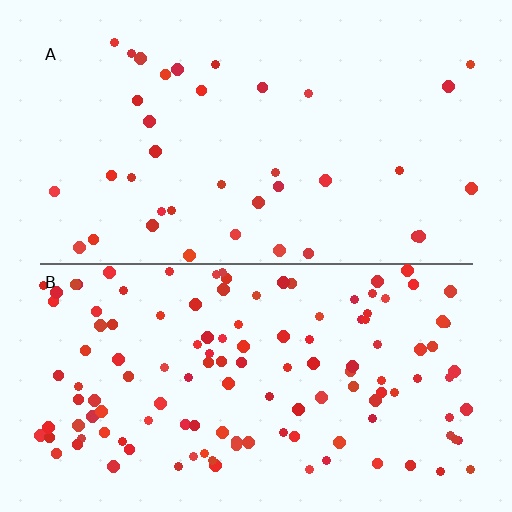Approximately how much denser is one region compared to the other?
Approximately 3.5× — region B over region A.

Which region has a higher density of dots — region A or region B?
B (the bottom).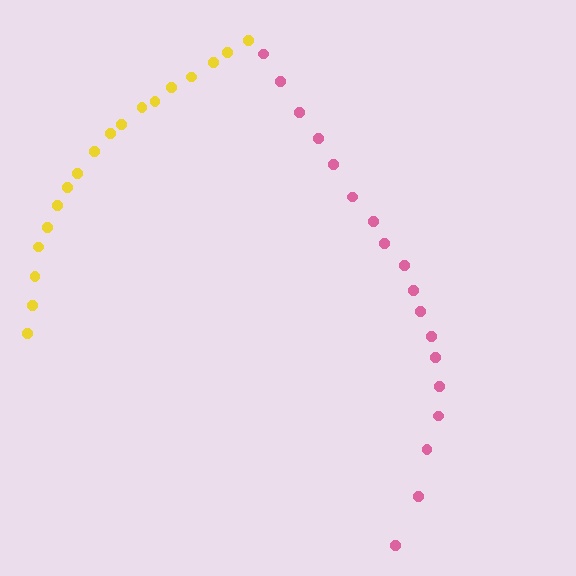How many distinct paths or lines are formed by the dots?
There are 2 distinct paths.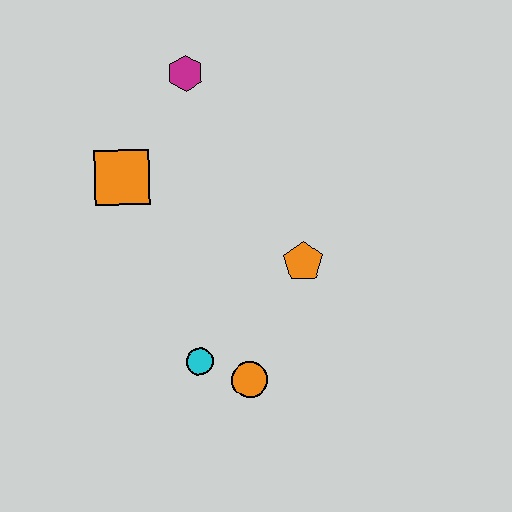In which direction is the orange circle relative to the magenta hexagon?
The orange circle is below the magenta hexagon.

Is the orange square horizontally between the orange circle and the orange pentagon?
No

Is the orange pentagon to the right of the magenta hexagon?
Yes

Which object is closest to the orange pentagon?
The orange circle is closest to the orange pentagon.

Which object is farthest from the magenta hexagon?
The orange circle is farthest from the magenta hexagon.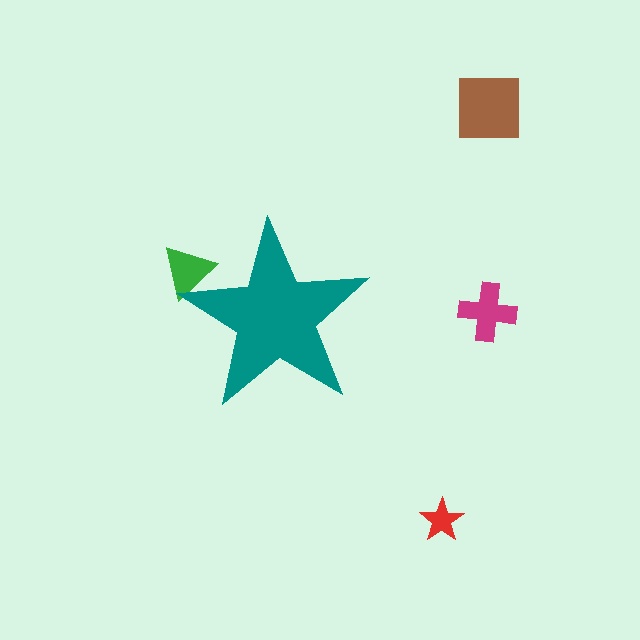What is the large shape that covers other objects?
A teal star.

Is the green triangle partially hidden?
Yes, the green triangle is partially hidden behind the teal star.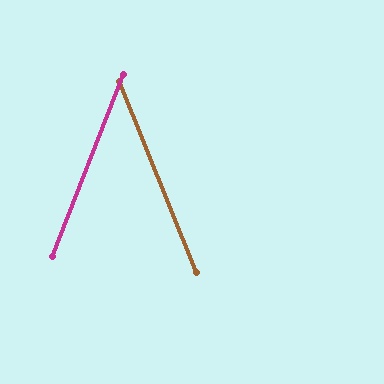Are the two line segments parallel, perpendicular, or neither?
Neither parallel nor perpendicular — they differ by about 43°.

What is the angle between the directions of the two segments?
Approximately 43 degrees.